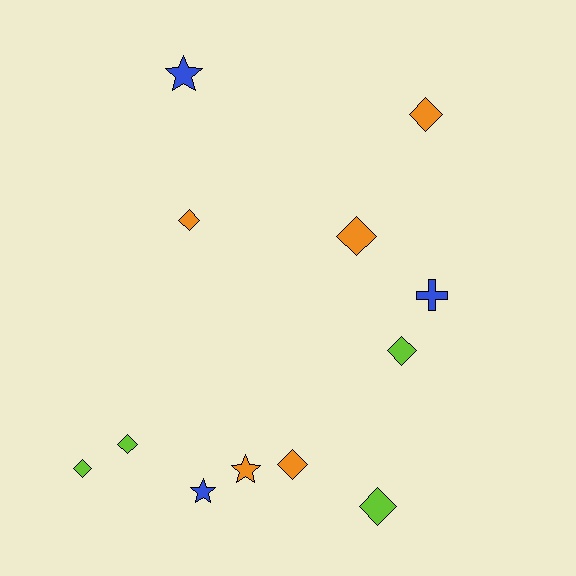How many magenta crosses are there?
There are no magenta crosses.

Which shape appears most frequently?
Diamond, with 8 objects.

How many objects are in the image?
There are 12 objects.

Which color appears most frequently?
Orange, with 5 objects.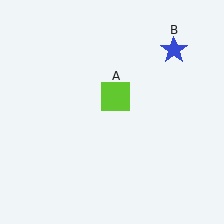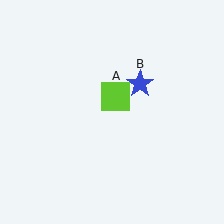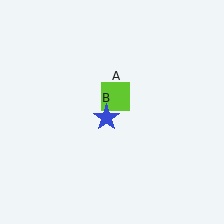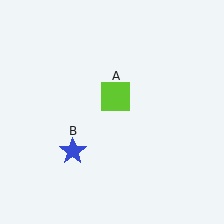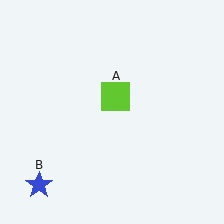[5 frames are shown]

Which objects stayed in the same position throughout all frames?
Lime square (object A) remained stationary.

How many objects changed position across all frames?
1 object changed position: blue star (object B).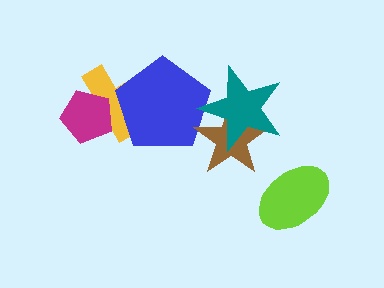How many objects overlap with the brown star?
2 objects overlap with the brown star.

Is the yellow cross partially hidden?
Yes, it is partially covered by another shape.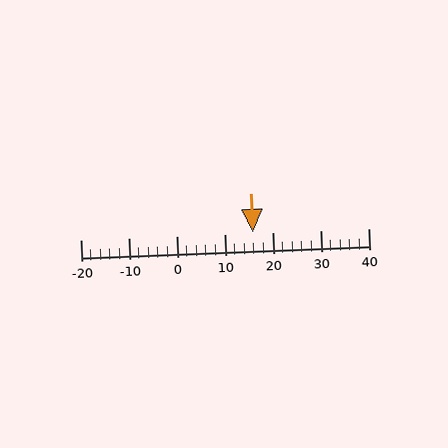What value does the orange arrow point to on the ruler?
The orange arrow points to approximately 16.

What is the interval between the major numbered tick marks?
The major tick marks are spaced 10 units apart.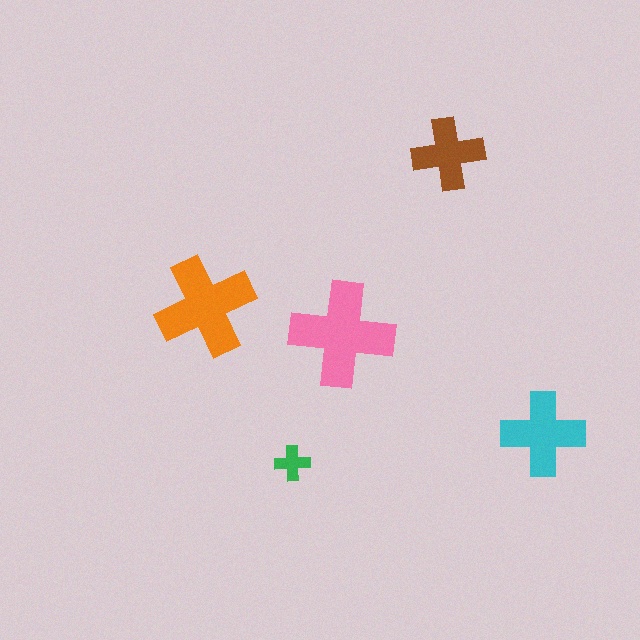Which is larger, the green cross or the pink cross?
The pink one.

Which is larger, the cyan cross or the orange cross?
The orange one.